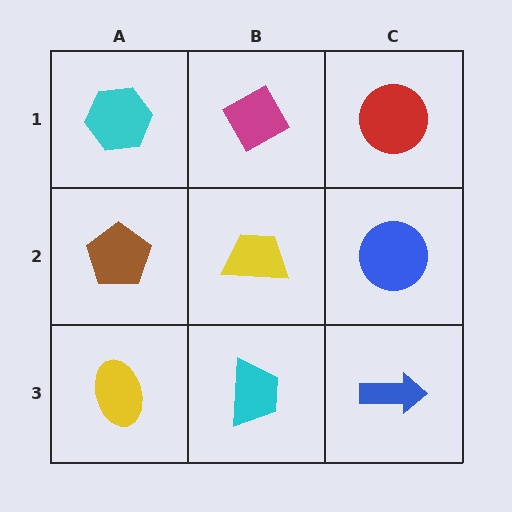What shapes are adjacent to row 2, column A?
A cyan hexagon (row 1, column A), a yellow ellipse (row 3, column A), a yellow trapezoid (row 2, column B).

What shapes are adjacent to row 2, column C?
A red circle (row 1, column C), a blue arrow (row 3, column C), a yellow trapezoid (row 2, column B).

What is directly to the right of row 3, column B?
A blue arrow.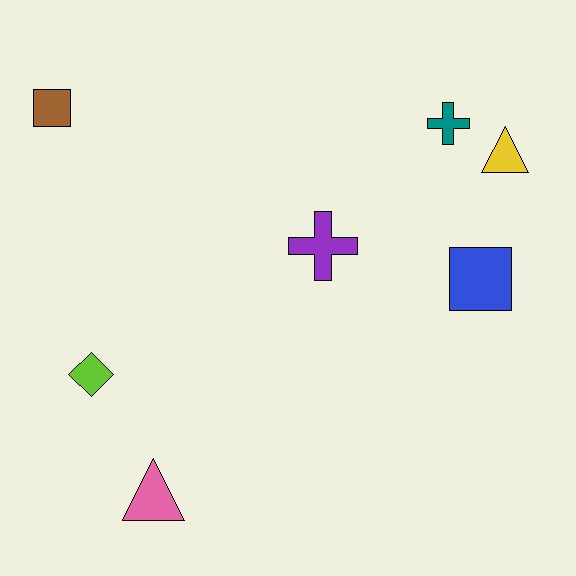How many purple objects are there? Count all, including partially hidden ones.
There is 1 purple object.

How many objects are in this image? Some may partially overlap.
There are 7 objects.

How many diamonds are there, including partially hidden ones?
There is 1 diamond.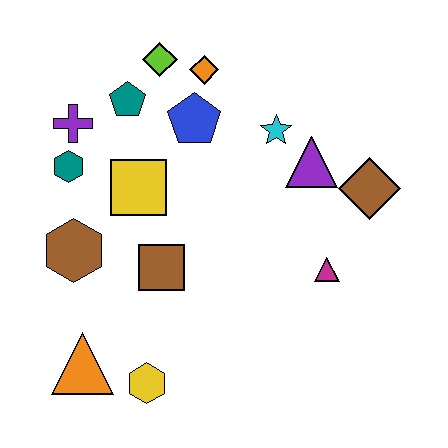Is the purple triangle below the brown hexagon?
No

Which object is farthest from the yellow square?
The brown diamond is farthest from the yellow square.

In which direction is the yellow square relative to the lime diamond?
The yellow square is below the lime diamond.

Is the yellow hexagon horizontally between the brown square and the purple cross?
Yes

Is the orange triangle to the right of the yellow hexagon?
No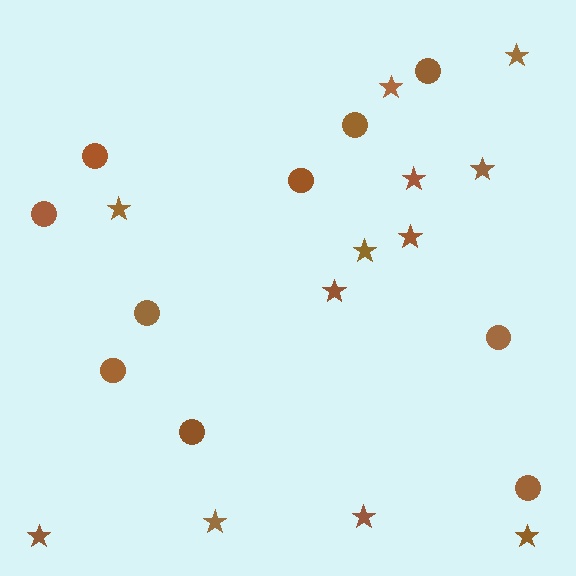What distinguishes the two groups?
There are 2 groups: one group of circles (10) and one group of stars (12).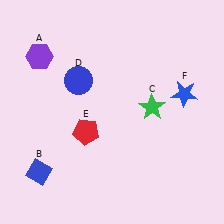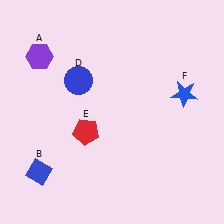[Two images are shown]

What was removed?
The green star (C) was removed in Image 2.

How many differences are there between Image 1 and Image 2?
There is 1 difference between the two images.